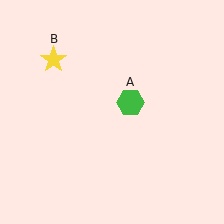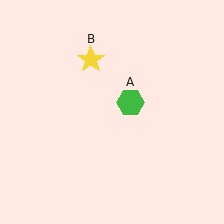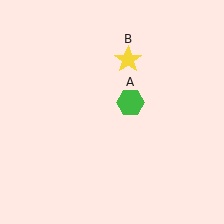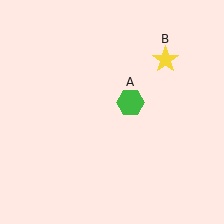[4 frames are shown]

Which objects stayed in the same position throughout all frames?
Green hexagon (object A) remained stationary.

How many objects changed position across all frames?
1 object changed position: yellow star (object B).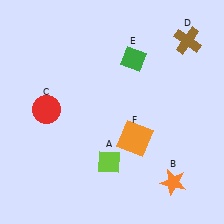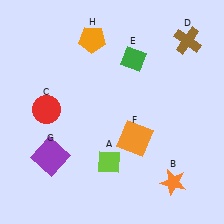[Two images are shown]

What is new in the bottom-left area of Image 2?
A purple square (G) was added in the bottom-left area of Image 2.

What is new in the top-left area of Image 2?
An orange pentagon (H) was added in the top-left area of Image 2.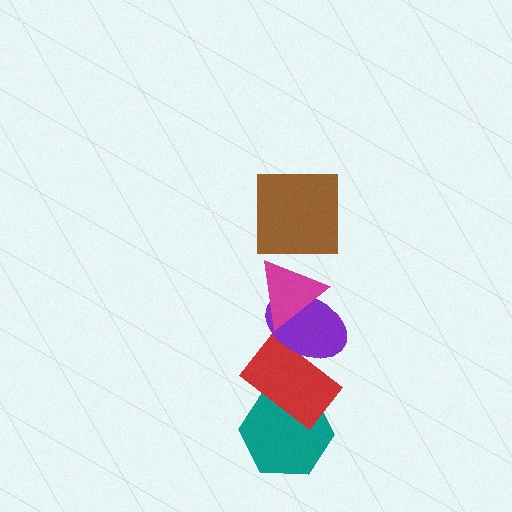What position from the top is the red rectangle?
The red rectangle is 4th from the top.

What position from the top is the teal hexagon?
The teal hexagon is 5th from the top.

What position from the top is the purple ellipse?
The purple ellipse is 3rd from the top.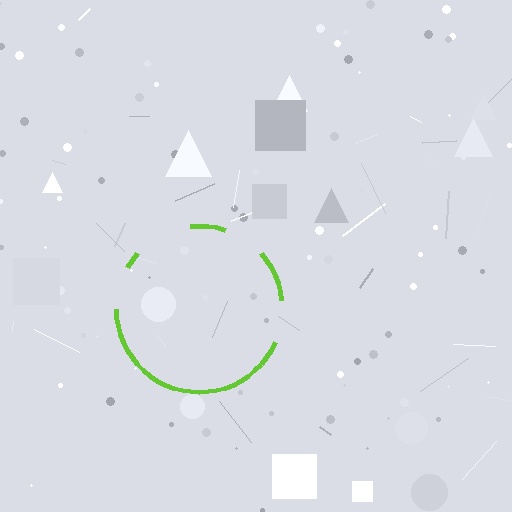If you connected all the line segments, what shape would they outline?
They would outline a circle.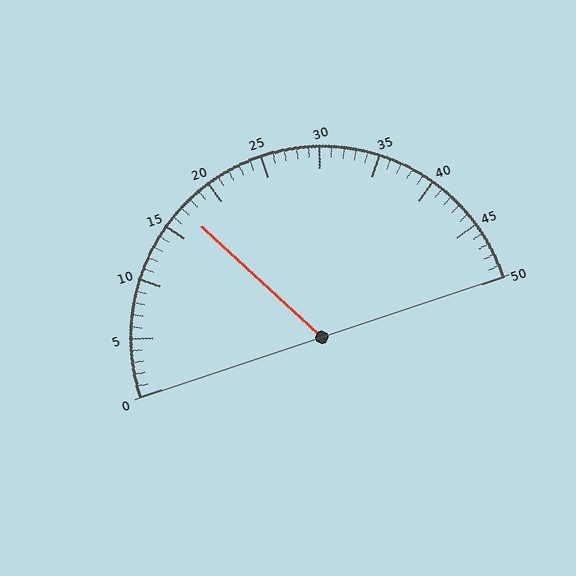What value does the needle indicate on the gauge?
The needle indicates approximately 17.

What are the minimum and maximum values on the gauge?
The gauge ranges from 0 to 50.